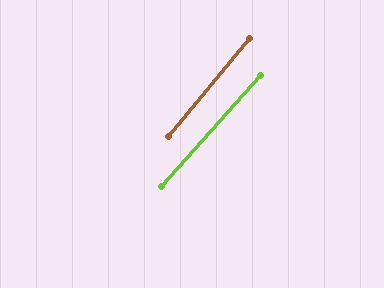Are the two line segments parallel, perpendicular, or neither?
Parallel — their directions differ by only 1.8°.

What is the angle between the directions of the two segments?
Approximately 2 degrees.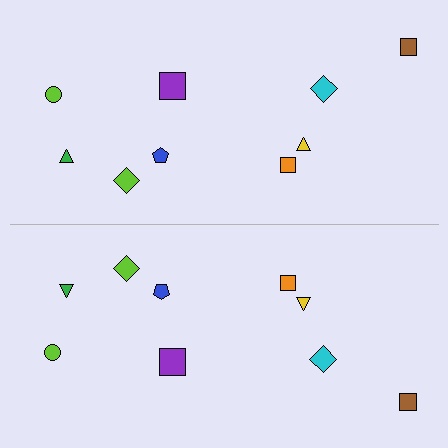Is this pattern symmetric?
Yes, this pattern has bilateral (reflection) symmetry.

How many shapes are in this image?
There are 18 shapes in this image.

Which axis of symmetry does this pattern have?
The pattern has a horizontal axis of symmetry running through the center of the image.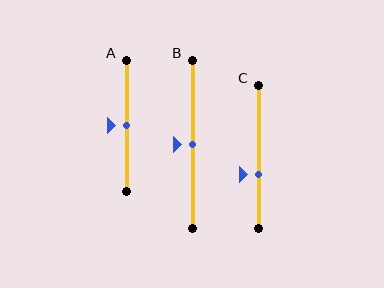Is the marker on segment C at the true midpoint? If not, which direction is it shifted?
No, the marker on segment C is shifted downward by about 13% of the segment length.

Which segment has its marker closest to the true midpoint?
Segment A has its marker closest to the true midpoint.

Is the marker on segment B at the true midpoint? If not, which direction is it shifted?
Yes, the marker on segment B is at the true midpoint.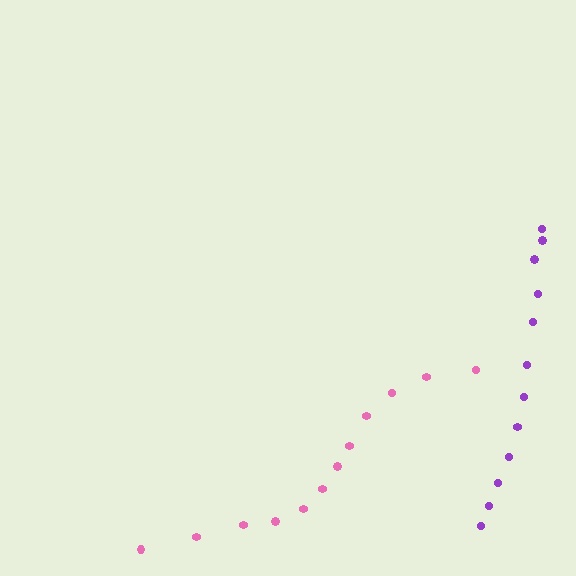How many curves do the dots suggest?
There are 2 distinct paths.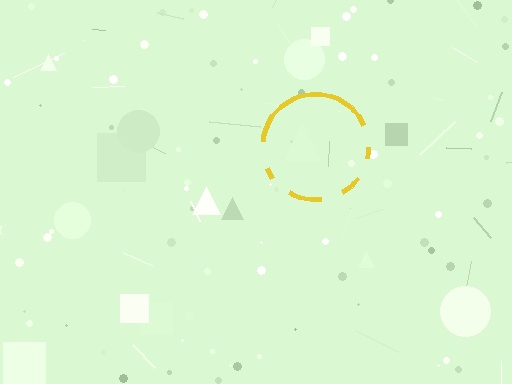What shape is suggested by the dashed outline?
The dashed outline suggests a circle.